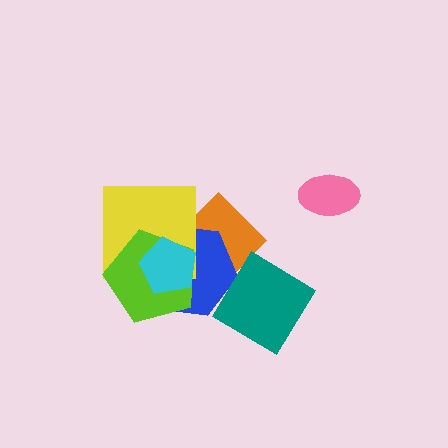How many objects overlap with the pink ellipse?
0 objects overlap with the pink ellipse.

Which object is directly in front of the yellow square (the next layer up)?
The lime pentagon is directly in front of the yellow square.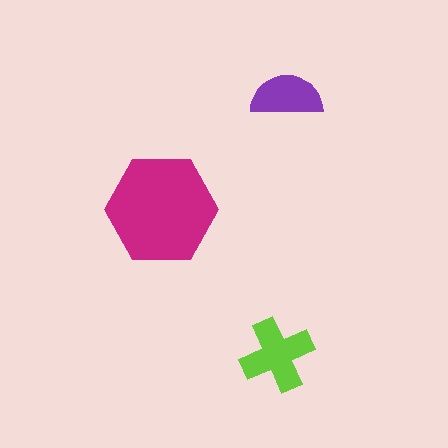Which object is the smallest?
The purple semicircle.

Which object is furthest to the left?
The magenta hexagon is leftmost.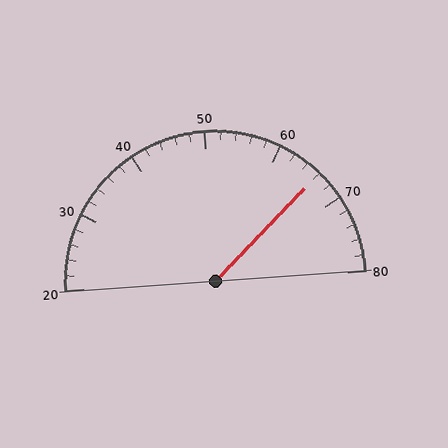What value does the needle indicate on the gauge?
The needle indicates approximately 66.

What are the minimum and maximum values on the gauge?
The gauge ranges from 20 to 80.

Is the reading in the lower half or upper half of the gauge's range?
The reading is in the upper half of the range (20 to 80).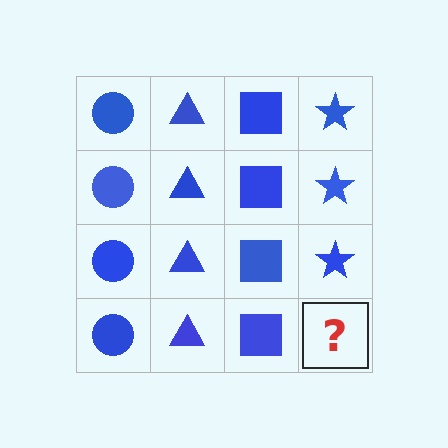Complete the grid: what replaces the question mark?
The question mark should be replaced with a blue star.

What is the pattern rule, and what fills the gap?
The rule is that each column has a consistent shape. The gap should be filled with a blue star.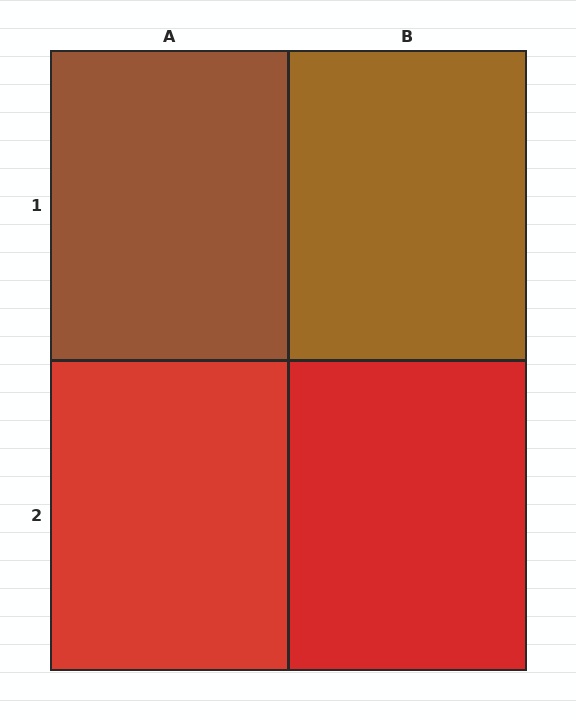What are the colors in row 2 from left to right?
Red, red.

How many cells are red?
2 cells are red.